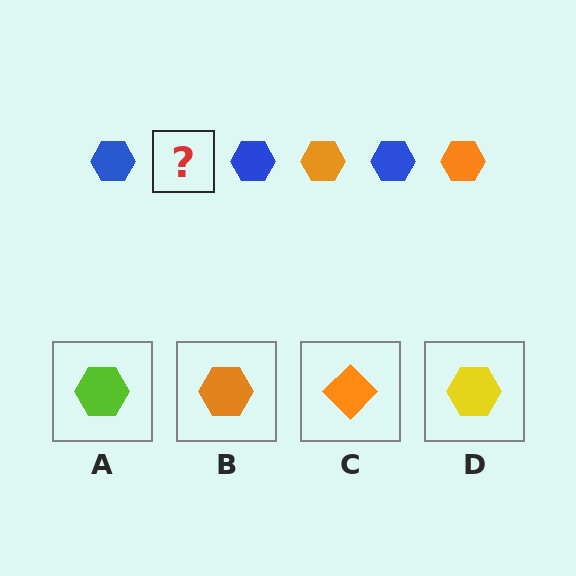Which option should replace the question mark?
Option B.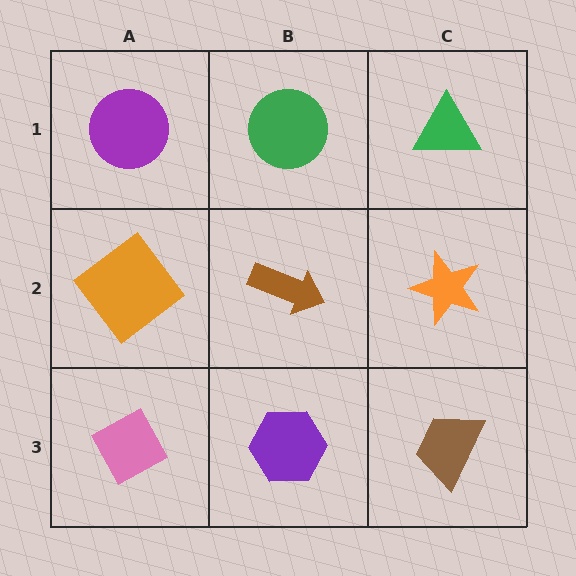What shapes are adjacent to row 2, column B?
A green circle (row 1, column B), a purple hexagon (row 3, column B), an orange diamond (row 2, column A), an orange star (row 2, column C).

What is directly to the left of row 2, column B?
An orange diamond.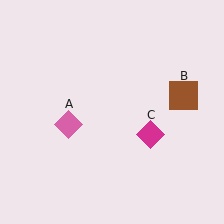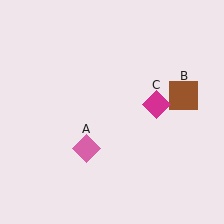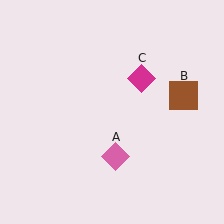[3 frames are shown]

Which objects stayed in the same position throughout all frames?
Brown square (object B) remained stationary.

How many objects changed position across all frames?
2 objects changed position: pink diamond (object A), magenta diamond (object C).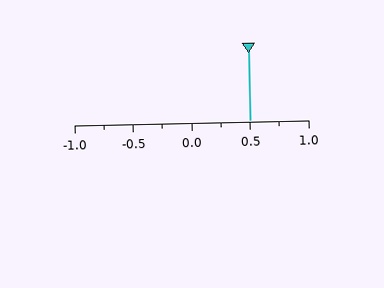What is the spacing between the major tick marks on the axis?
The major ticks are spaced 0.5 apart.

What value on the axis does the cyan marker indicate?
The marker indicates approximately 0.5.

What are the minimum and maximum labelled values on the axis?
The axis runs from -1.0 to 1.0.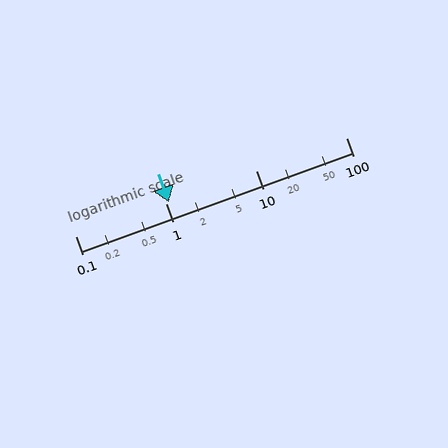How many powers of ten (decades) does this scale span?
The scale spans 3 decades, from 0.1 to 100.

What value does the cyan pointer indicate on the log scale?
The pointer indicates approximately 1.1.